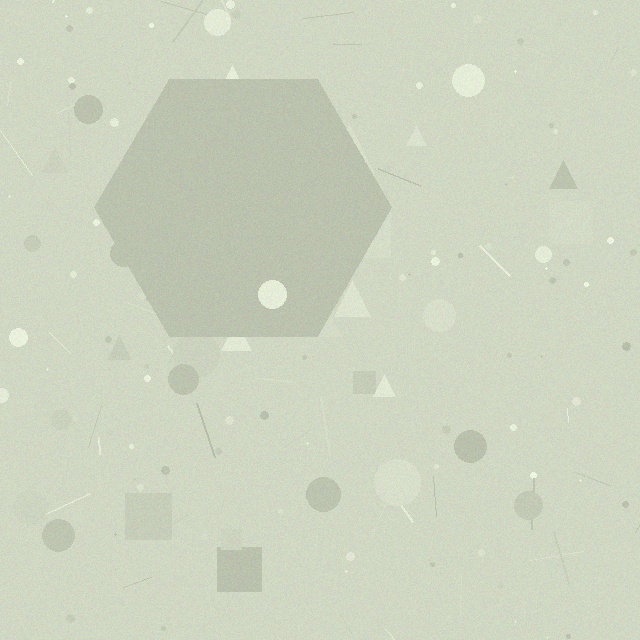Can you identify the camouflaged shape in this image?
The camouflaged shape is a hexagon.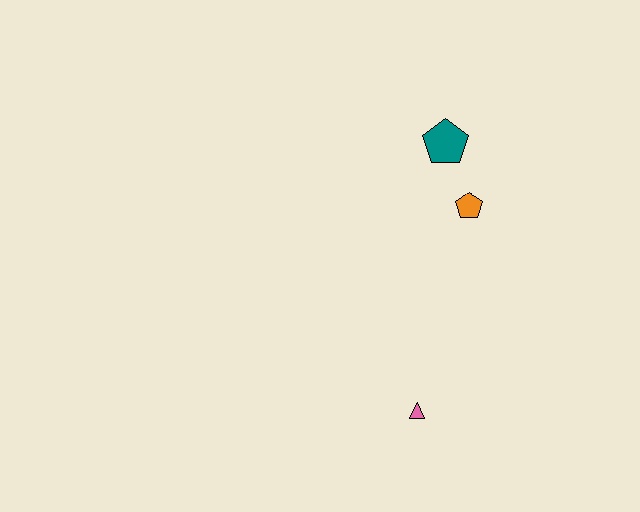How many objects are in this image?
There are 3 objects.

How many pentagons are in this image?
There are 2 pentagons.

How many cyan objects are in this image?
There are no cyan objects.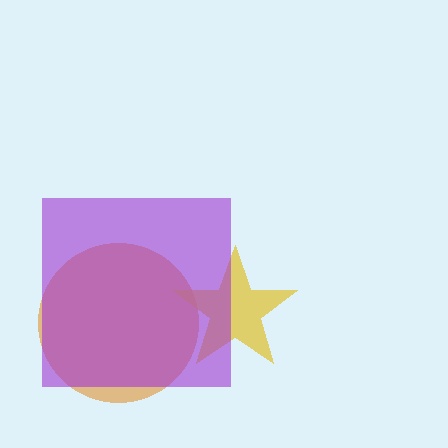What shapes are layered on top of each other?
The layered shapes are: an orange circle, a yellow star, a purple square.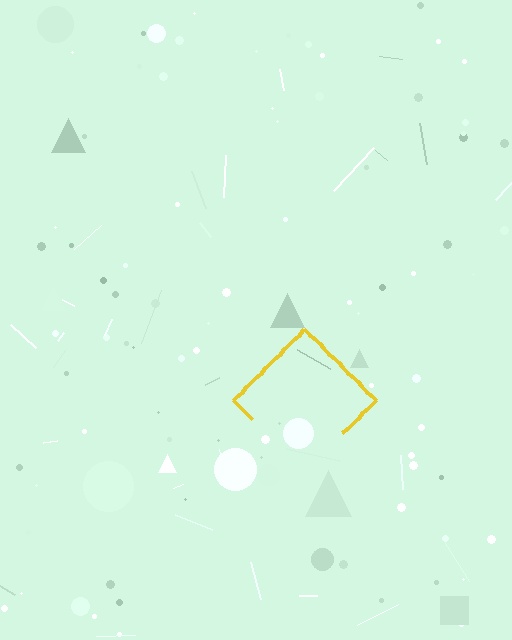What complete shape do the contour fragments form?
The contour fragments form a diamond.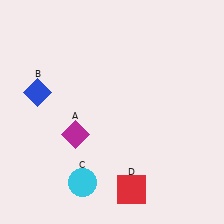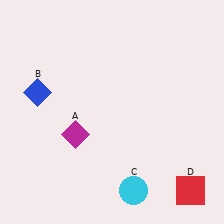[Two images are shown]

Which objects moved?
The objects that moved are: the cyan circle (C), the red square (D).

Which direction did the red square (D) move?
The red square (D) moved right.